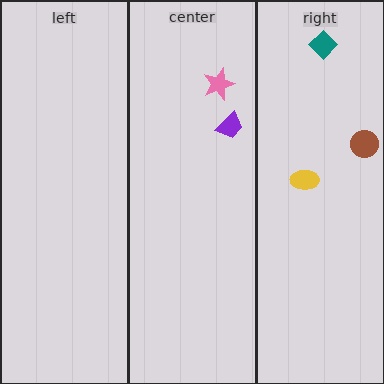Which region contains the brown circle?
The right region.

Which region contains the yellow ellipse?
The right region.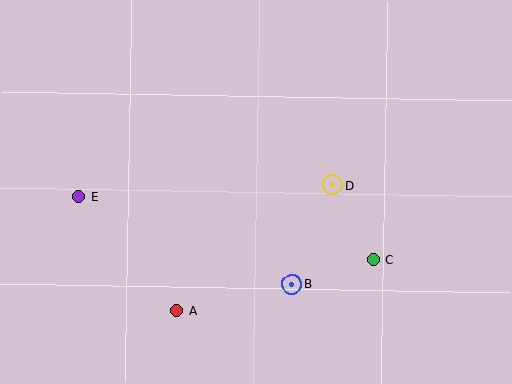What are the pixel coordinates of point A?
Point A is at (177, 310).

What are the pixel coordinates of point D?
Point D is at (333, 185).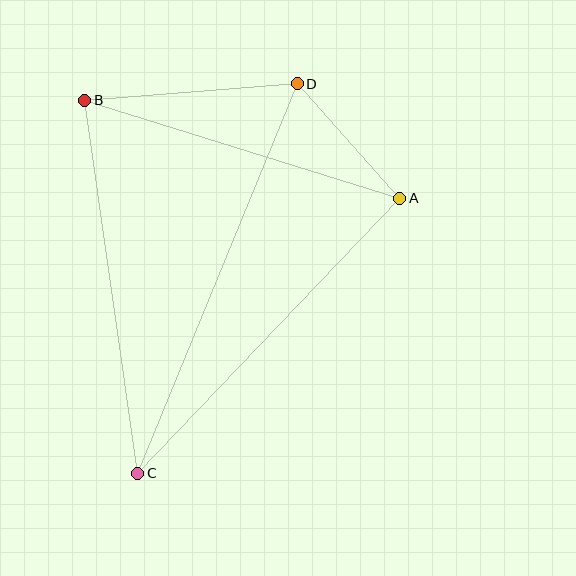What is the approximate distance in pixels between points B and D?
The distance between B and D is approximately 214 pixels.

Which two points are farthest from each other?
Points C and D are farthest from each other.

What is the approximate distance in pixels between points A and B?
The distance between A and B is approximately 330 pixels.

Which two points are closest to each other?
Points A and D are closest to each other.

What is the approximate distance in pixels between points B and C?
The distance between B and C is approximately 377 pixels.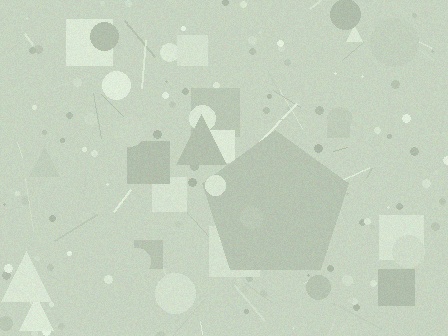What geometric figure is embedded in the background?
A pentagon is embedded in the background.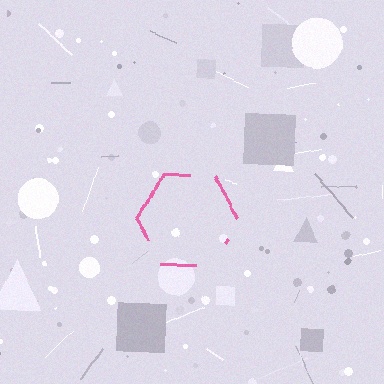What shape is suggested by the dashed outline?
The dashed outline suggests a hexagon.